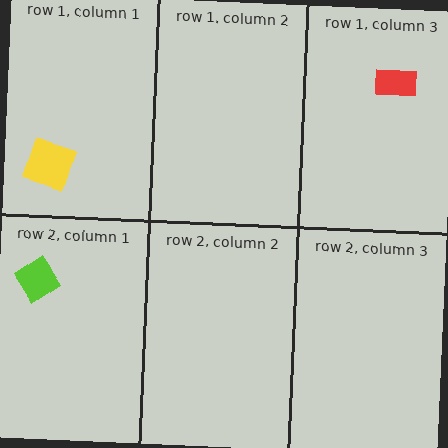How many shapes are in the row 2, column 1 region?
1.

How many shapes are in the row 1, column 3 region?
1.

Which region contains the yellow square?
The row 1, column 1 region.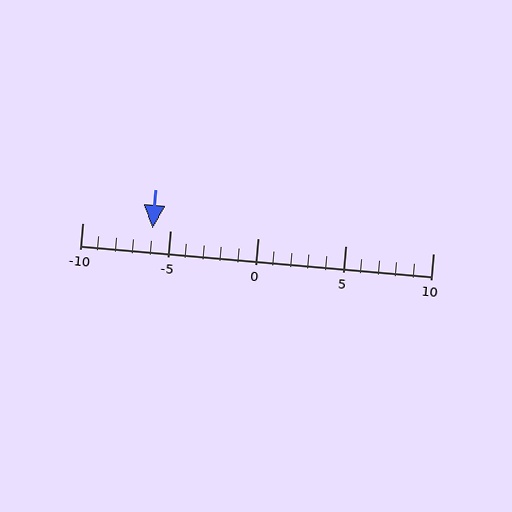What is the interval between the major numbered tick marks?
The major tick marks are spaced 5 units apart.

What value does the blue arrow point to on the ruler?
The blue arrow points to approximately -6.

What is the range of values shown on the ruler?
The ruler shows values from -10 to 10.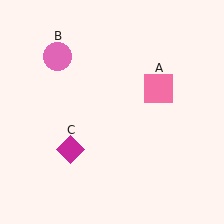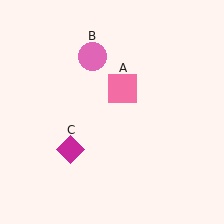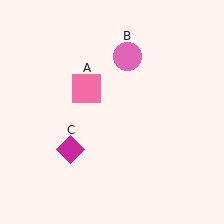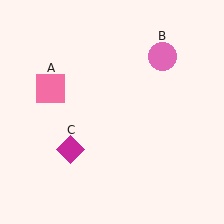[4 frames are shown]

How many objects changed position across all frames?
2 objects changed position: pink square (object A), pink circle (object B).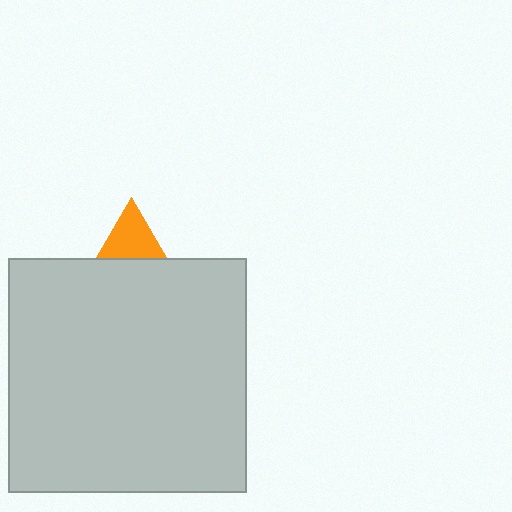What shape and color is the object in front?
The object in front is a light gray rectangle.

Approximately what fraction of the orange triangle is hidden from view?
Roughly 68% of the orange triangle is hidden behind the light gray rectangle.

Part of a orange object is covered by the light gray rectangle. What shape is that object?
It is a triangle.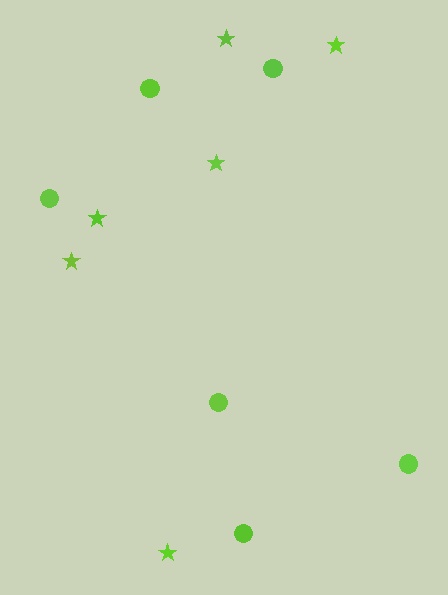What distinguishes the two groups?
There are 2 groups: one group of stars (6) and one group of circles (6).